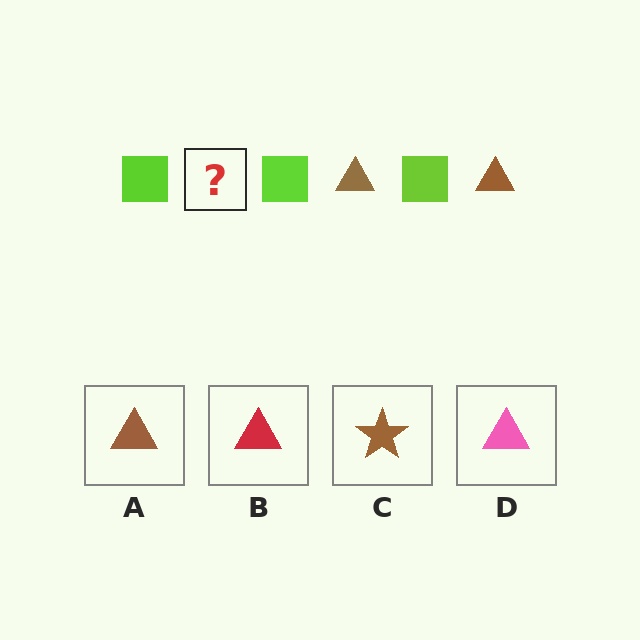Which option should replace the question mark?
Option A.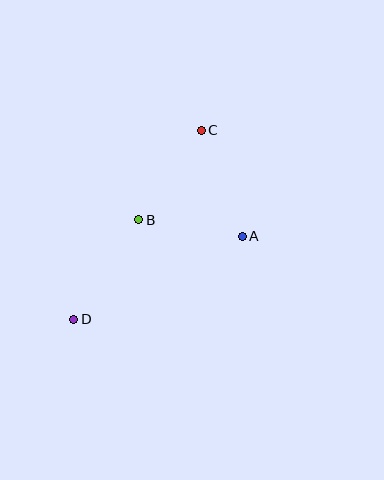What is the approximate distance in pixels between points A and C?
The distance between A and C is approximately 114 pixels.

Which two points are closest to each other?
Points A and B are closest to each other.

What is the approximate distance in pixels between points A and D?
The distance between A and D is approximately 188 pixels.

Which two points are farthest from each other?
Points C and D are farthest from each other.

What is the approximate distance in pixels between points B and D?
The distance between B and D is approximately 119 pixels.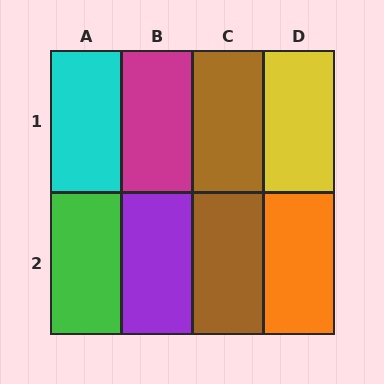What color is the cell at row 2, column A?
Green.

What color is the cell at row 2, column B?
Purple.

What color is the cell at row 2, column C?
Brown.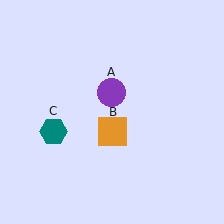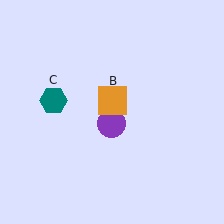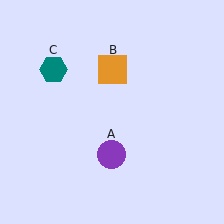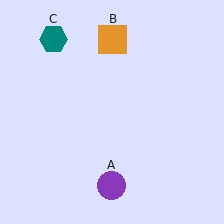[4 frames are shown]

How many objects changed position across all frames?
3 objects changed position: purple circle (object A), orange square (object B), teal hexagon (object C).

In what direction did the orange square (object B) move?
The orange square (object B) moved up.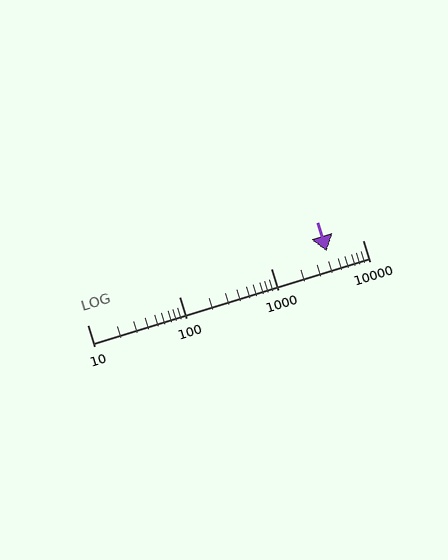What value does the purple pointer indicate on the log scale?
The pointer indicates approximately 4100.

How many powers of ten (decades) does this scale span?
The scale spans 3 decades, from 10 to 10000.